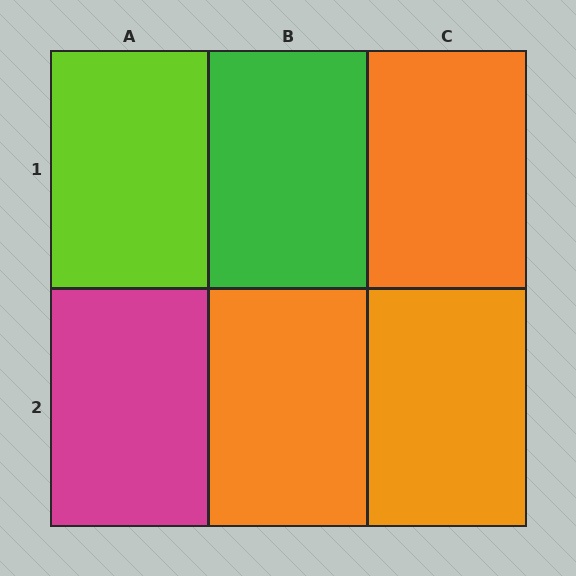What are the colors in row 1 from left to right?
Lime, green, orange.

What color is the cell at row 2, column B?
Orange.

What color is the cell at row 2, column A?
Magenta.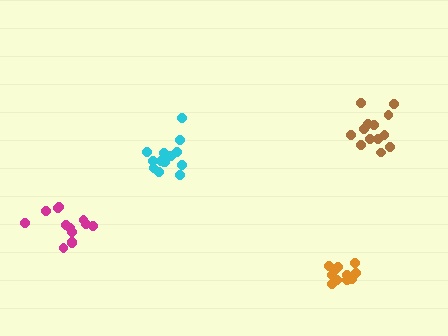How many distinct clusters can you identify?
There are 4 distinct clusters.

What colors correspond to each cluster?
The clusters are colored: cyan, magenta, orange, brown.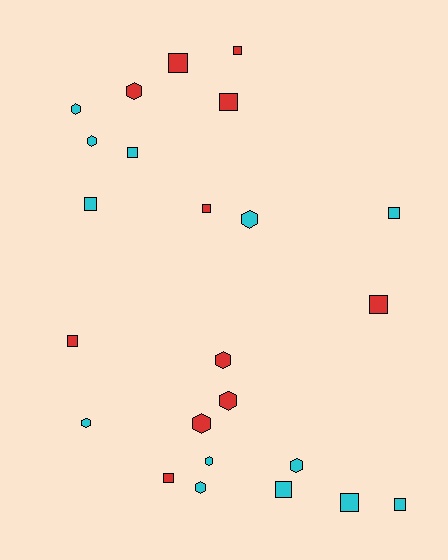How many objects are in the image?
There are 24 objects.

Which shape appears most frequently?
Square, with 13 objects.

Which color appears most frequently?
Cyan, with 13 objects.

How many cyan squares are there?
There are 6 cyan squares.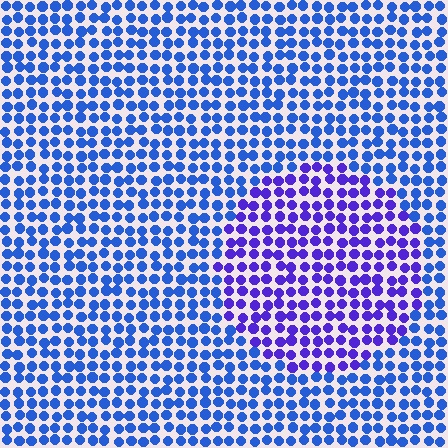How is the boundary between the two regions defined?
The boundary is defined purely by a slight shift in hue (about 34 degrees). Spacing, size, and orientation are identical on both sides.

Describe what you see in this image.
The image is filled with small blue elements in a uniform arrangement. A circle-shaped region is visible where the elements are tinted to a slightly different hue, forming a subtle color boundary.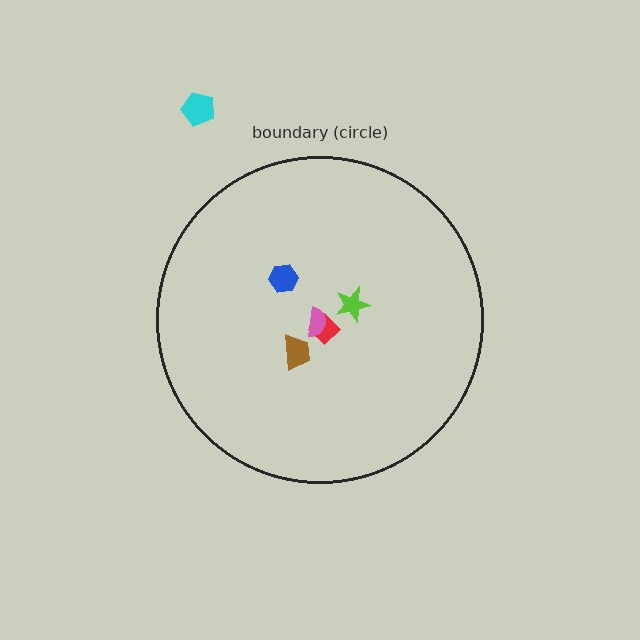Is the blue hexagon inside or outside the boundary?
Inside.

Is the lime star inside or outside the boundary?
Inside.